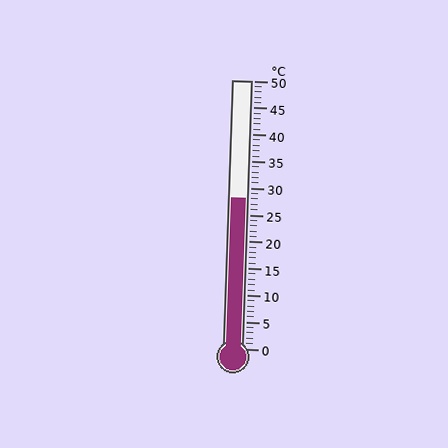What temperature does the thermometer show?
The thermometer shows approximately 28°C.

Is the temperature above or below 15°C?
The temperature is above 15°C.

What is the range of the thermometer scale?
The thermometer scale ranges from 0°C to 50°C.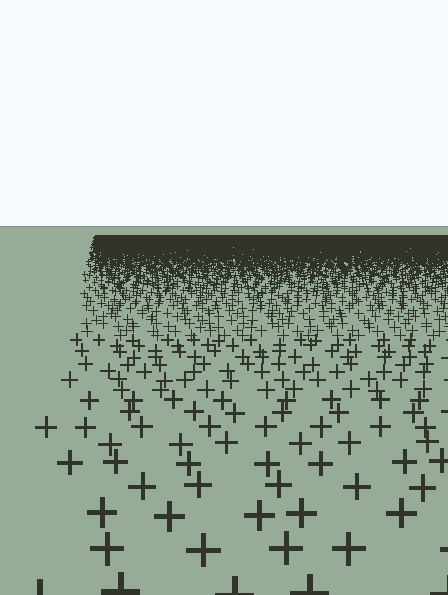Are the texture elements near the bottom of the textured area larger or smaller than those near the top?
Larger. Near the bottom, elements are closer to the viewer and appear at a bigger on-screen size.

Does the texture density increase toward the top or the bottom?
Density increases toward the top.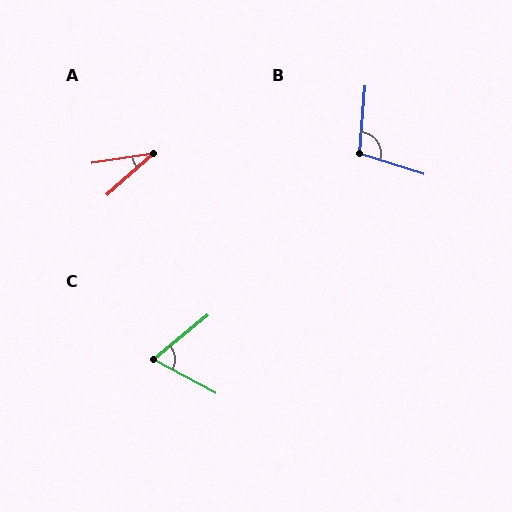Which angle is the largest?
B, at approximately 103 degrees.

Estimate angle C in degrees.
Approximately 67 degrees.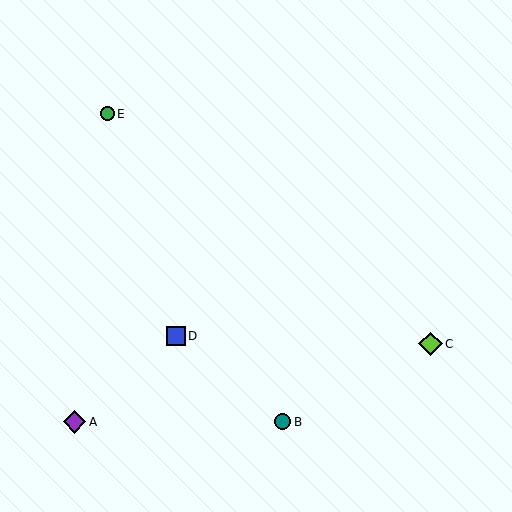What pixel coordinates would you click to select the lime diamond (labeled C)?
Click at (431, 344) to select the lime diamond C.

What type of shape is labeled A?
Shape A is a purple diamond.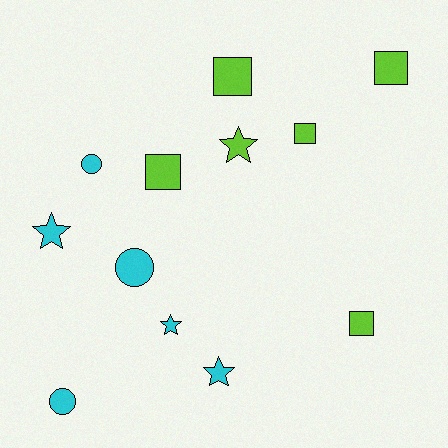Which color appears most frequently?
Cyan, with 6 objects.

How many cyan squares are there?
There are no cyan squares.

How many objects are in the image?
There are 12 objects.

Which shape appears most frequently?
Square, with 5 objects.